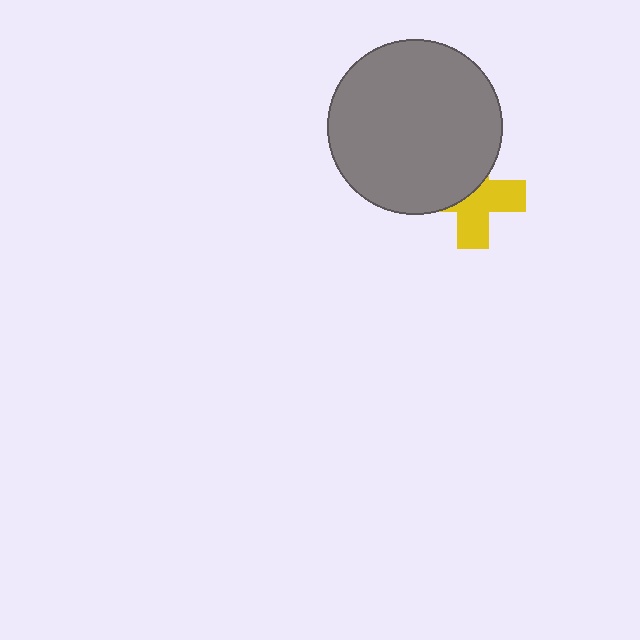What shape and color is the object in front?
The object in front is a gray circle.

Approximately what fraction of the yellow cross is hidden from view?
Roughly 46% of the yellow cross is hidden behind the gray circle.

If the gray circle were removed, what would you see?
You would see the complete yellow cross.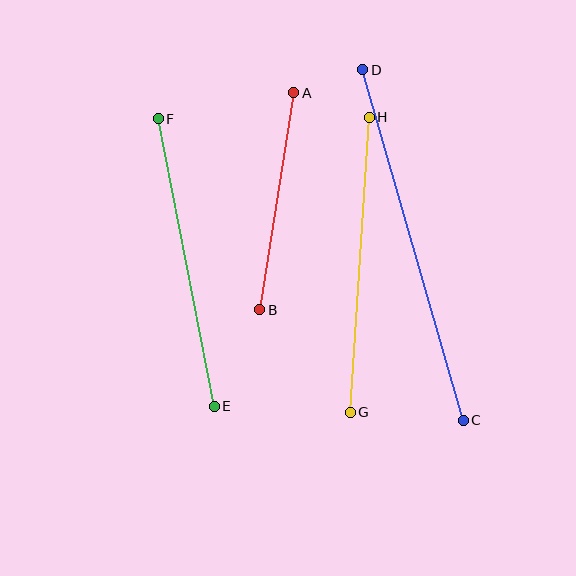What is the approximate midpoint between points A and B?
The midpoint is at approximately (277, 201) pixels.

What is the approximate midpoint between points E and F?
The midpoint is at approximately (186, 263) pixels.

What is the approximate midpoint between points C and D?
The midpoint is at approximately (413, 245) pixels.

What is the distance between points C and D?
The distance is approximately 364 pixels.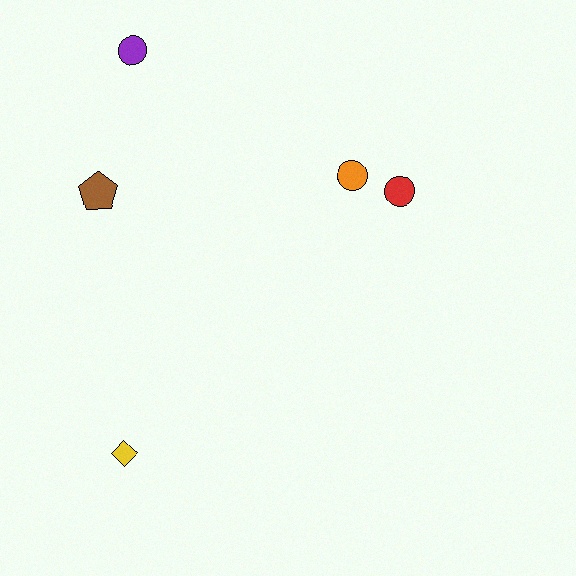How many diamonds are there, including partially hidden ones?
There is 1 diamond.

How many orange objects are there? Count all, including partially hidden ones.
There is 1 orange object.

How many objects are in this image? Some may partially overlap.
There are 5 objects.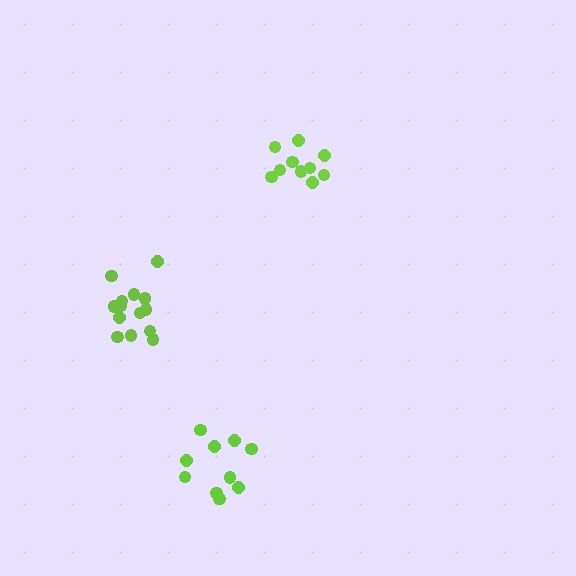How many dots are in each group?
Group 1: 10 dots, Group 2: 10 dots, Group 3: 14 dots (34 total).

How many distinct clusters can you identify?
There are 3 distinct clusters.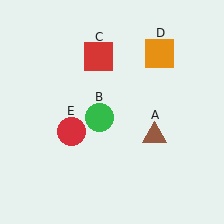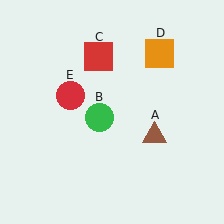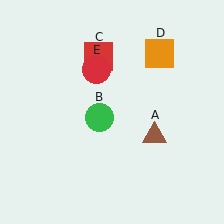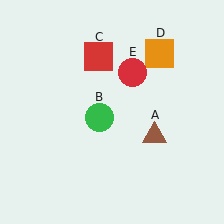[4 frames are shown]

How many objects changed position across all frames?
1 object changed position: red circle (object E).